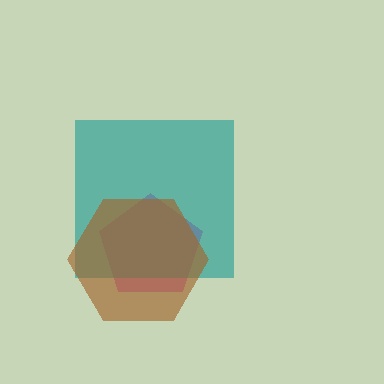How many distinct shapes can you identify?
There are 3 distinct shapes: a magenta pentagon, a teal square, a brown hexagon.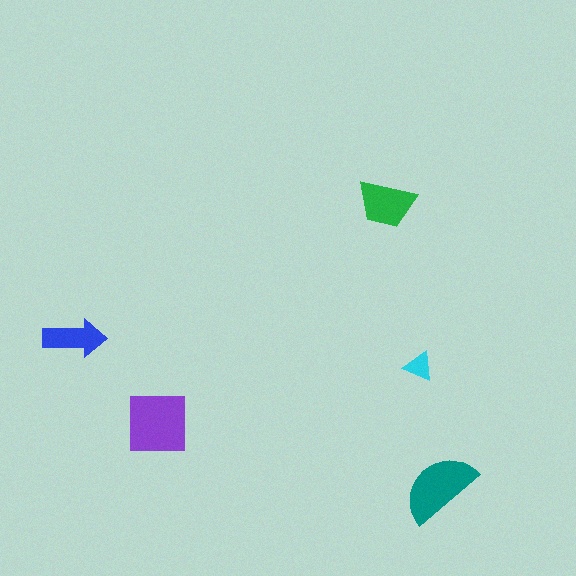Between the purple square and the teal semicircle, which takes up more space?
The purple square.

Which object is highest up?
The green trapezoid is topmost.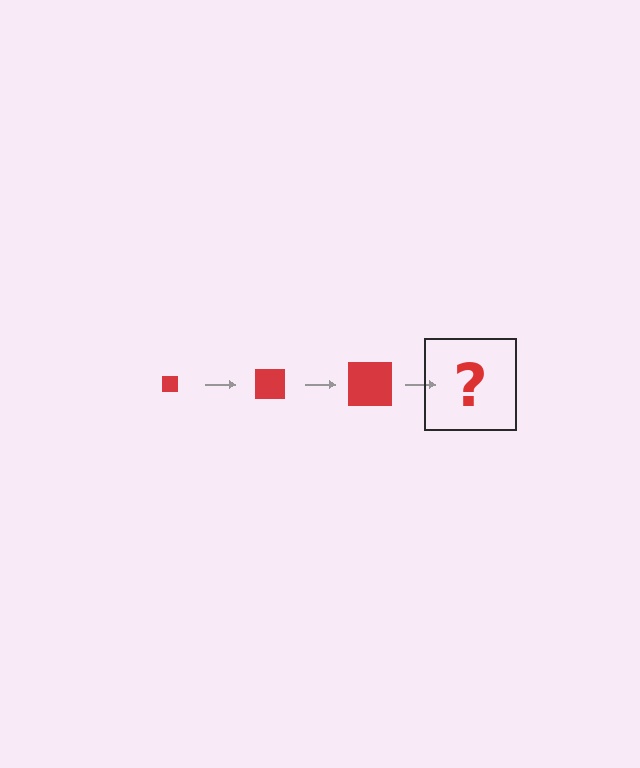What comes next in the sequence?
The next element should be a red square, larger than the previous one.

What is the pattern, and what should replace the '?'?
The pattern is that the square gets progressively larger each step. The '?' should be a red square, larger than the previous one.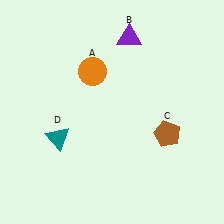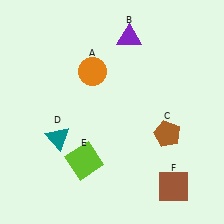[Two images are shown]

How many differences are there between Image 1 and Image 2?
There are 2 differences between the two images.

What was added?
A lime square (E), a brown square (F) were added in Image 2.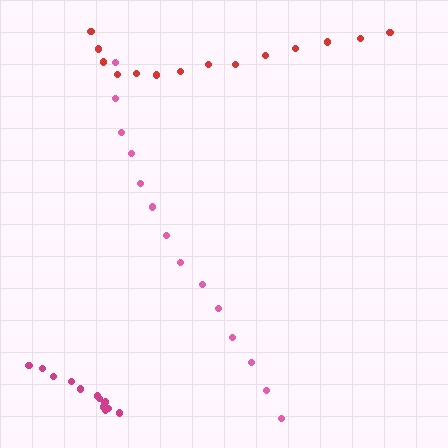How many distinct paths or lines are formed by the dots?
There are 3 distinct paths.